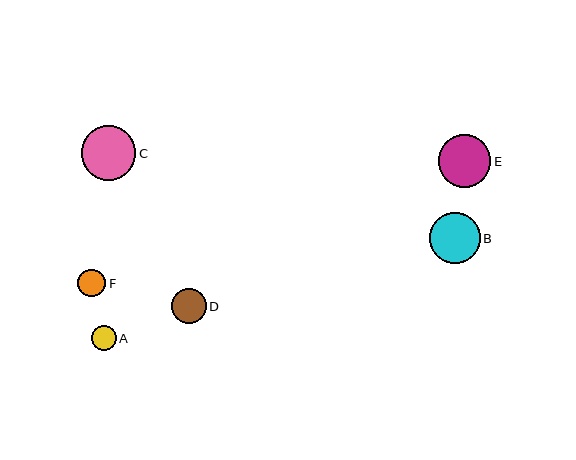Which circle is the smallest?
Circle A is the smallest with a size of approximately 25 pixels.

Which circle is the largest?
Circle C is the largest with a size of approximately 54 pixels.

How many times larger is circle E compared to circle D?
Circle E is approximately 1.5 times the size of circle D.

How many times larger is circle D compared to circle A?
Circle D is approximately 1.4 times the size of circle A.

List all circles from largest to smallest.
From largest to smallest: C, E, B, D, F, A.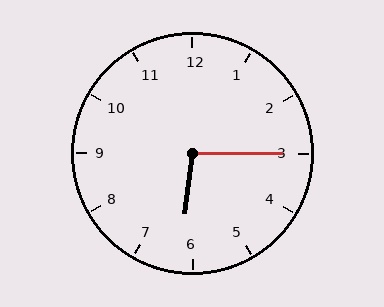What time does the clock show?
6:15.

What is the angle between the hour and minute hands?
Approximately 98 degrees.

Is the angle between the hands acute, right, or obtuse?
It is obtuse.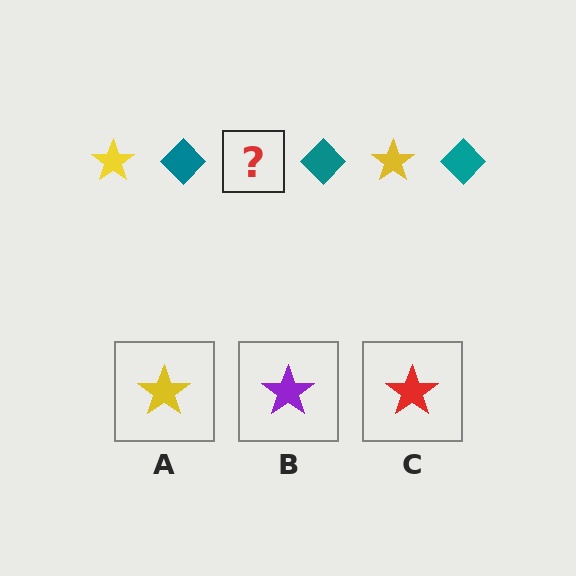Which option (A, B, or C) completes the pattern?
A.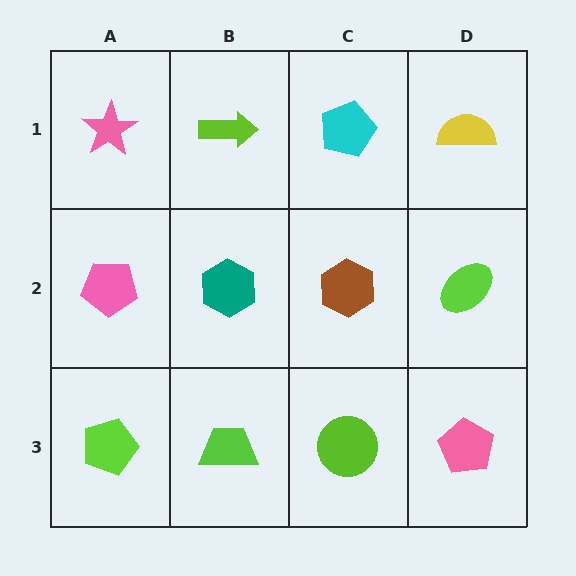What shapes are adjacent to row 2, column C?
A cyan pentagon (row 1, column C), a lime circle (row 3, column C), a teal hexagon (row 2, column B), a lime ellipse (row 2, column D).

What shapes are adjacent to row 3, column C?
A brown hexagon (row 2, column C), a lime trapezoid (row 3, column B), a pink pentagon (row 3, column D).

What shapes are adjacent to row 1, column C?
A brown hexagon (row 2, column C), a lime arrow (row 1, column B), a yellow semicircle (row 1, column D).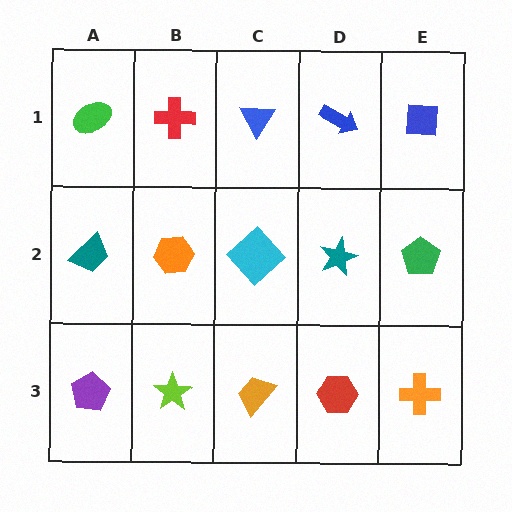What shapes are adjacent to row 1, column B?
An orange hexagon (row 2, column B), a green ellipse (row 1, column A), a blue triangle (row 1, column C).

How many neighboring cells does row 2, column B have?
4.